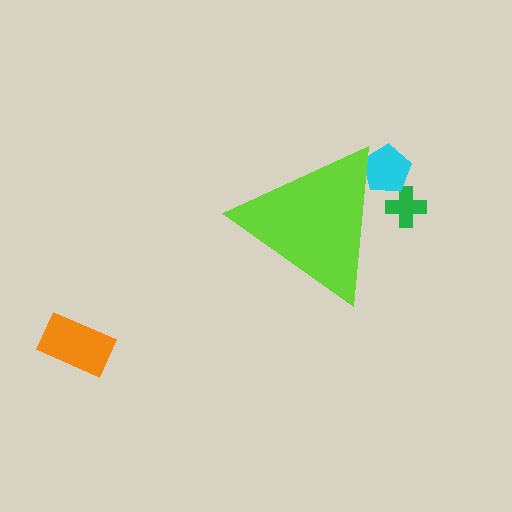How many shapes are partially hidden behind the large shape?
2 shapes are partially hidden.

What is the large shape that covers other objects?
A lime triangle.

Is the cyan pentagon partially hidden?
Yes, the cyan pentagon is partially hidden behind the lime triangle.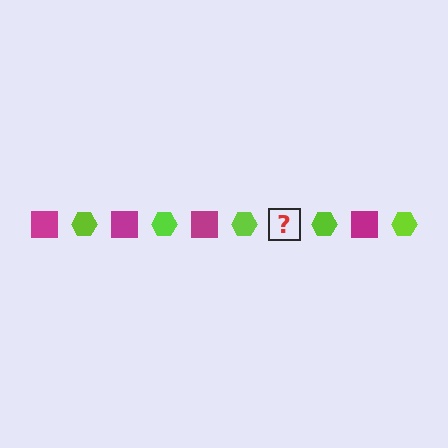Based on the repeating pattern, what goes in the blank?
The blank should be a magenta square.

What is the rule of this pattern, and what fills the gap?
The rule is that the pattern alternates between magenta square and lime hexagon. The gap should be filled with a magenta square.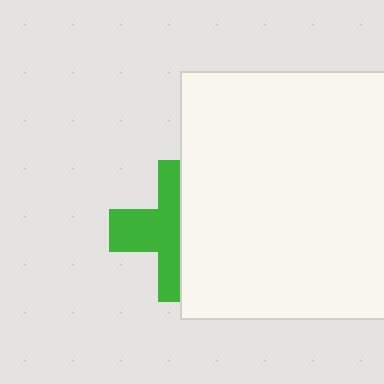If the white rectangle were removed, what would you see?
You would see the complete green cross.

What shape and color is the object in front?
The object in front is a white rectangle.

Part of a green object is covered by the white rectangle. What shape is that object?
It is a cross.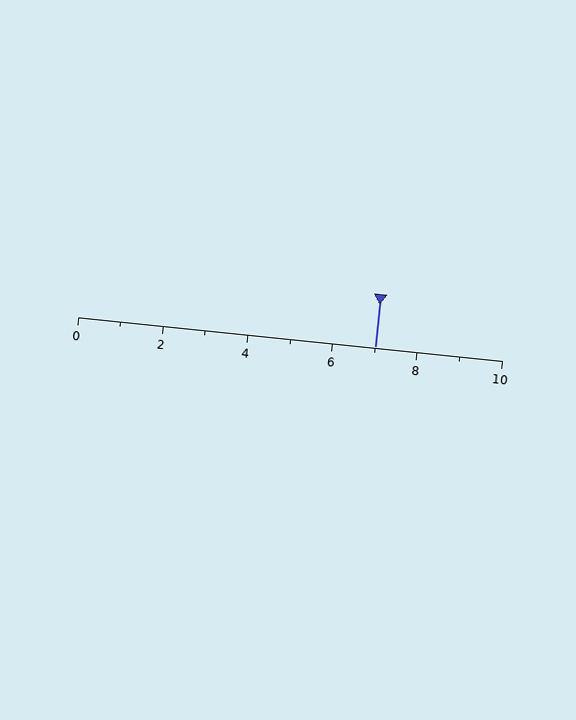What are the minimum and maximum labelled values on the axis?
The axis runs from 0 to 10.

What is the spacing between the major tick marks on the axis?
The major ticks are spaced 2 apart.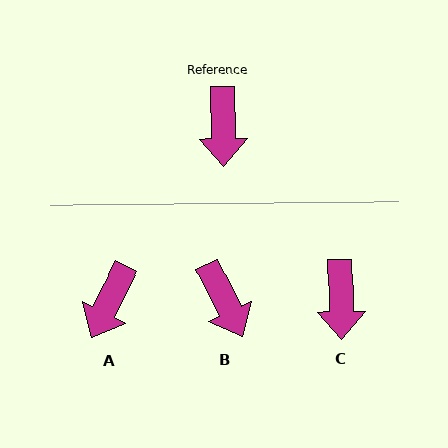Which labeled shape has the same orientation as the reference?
C.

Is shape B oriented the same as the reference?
No, it is off by about 24 degrees.